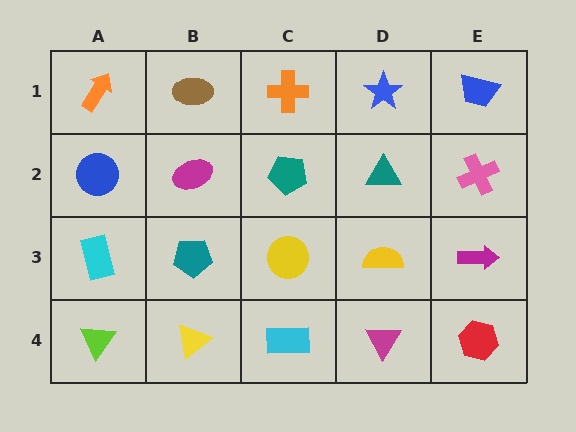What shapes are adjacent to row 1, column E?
A pink cross (row 2, column E), a blue star (row 1, column D).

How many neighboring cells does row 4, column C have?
3.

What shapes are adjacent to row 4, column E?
A magenta arrow (row 3, column E), a magenta triangle (row 4, column D).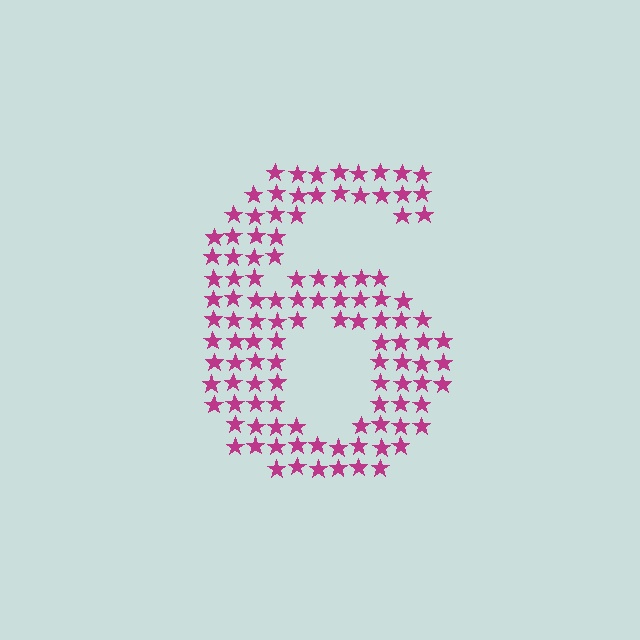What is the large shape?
The large shape is the digit 6.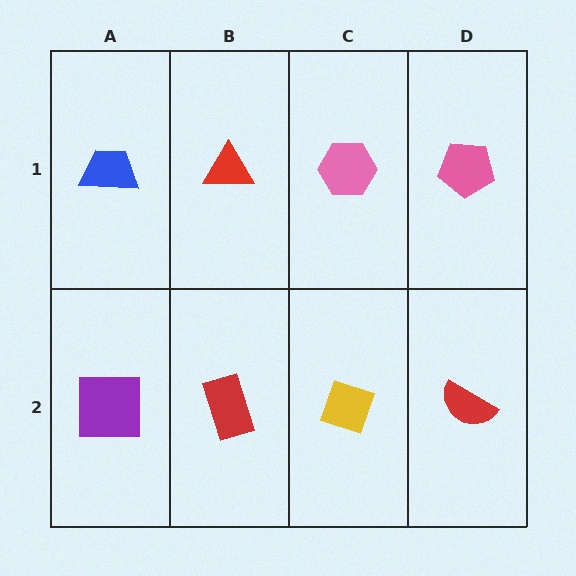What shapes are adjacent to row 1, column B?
A red rectangle (row 2, column B), a blue trapezoid (row 1, column A), a pink hexagon (row 1, column C).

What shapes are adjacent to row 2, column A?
A blue trapezoid (row 1, column A), a red rectangle (row 2, column B).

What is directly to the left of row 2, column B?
A purple square.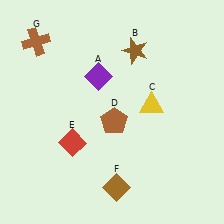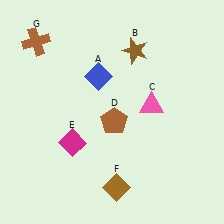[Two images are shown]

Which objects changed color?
A changed from purple to blue. C changed from yellow to pink. E changed from red to magenta.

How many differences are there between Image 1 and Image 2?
There are 3 differences between the two images.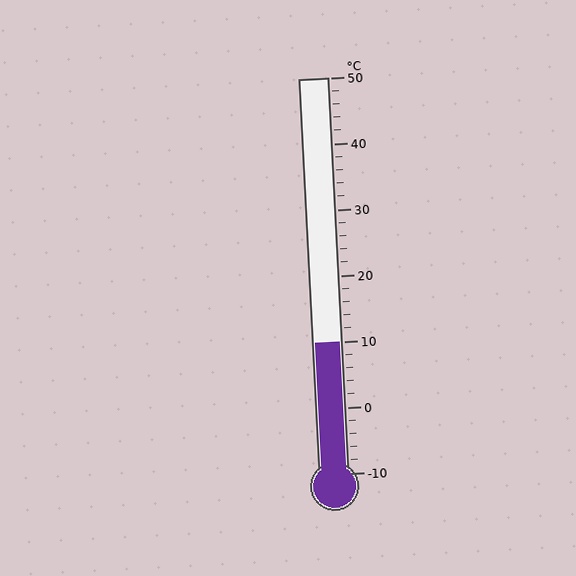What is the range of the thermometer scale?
The thermometer scale ranges from -10°C to 50°C.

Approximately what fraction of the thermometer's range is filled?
The thermometer is filled to approximately 35% of its range.